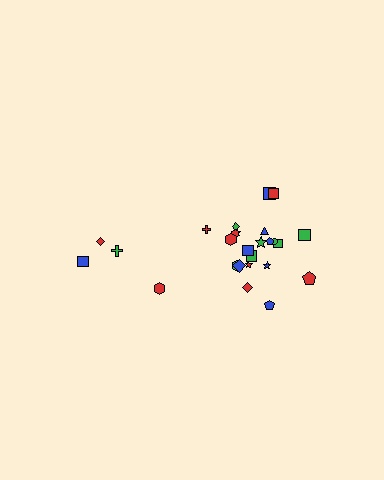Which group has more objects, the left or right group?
The right group.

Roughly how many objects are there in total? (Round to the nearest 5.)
Roughly 25 objects in total.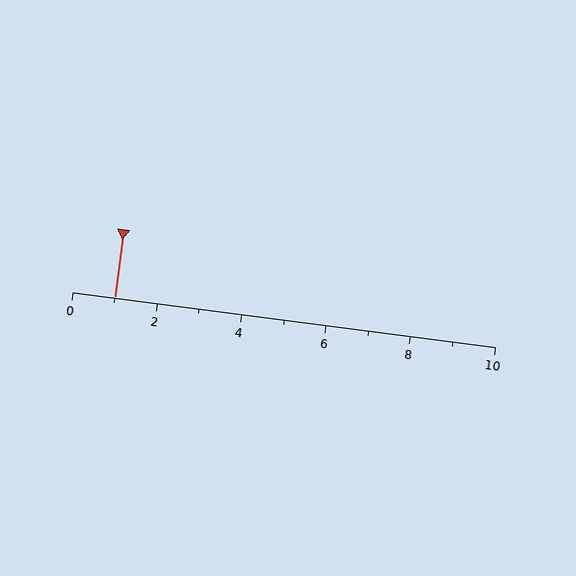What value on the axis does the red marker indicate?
The marker indicates approximately 1.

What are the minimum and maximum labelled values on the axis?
The axis runs from 0 to 10.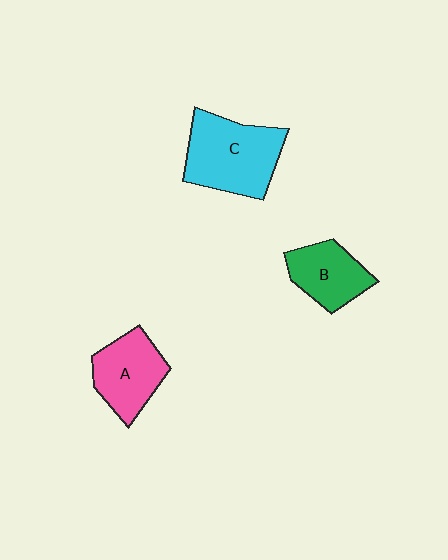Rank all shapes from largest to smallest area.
From largest to smallest: C (cyan), A (pink), B (green).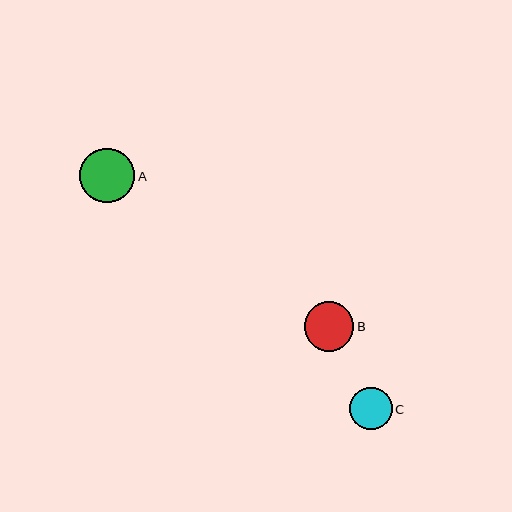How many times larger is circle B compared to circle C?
Circle B is approximately 1.2 times the size of circle C.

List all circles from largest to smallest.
From largest to smallest: A, B, C.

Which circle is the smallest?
Circle C is the smallest with a size of approximately 43 pixels.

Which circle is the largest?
Circle A is the largest with a size of approximately 55 pixels.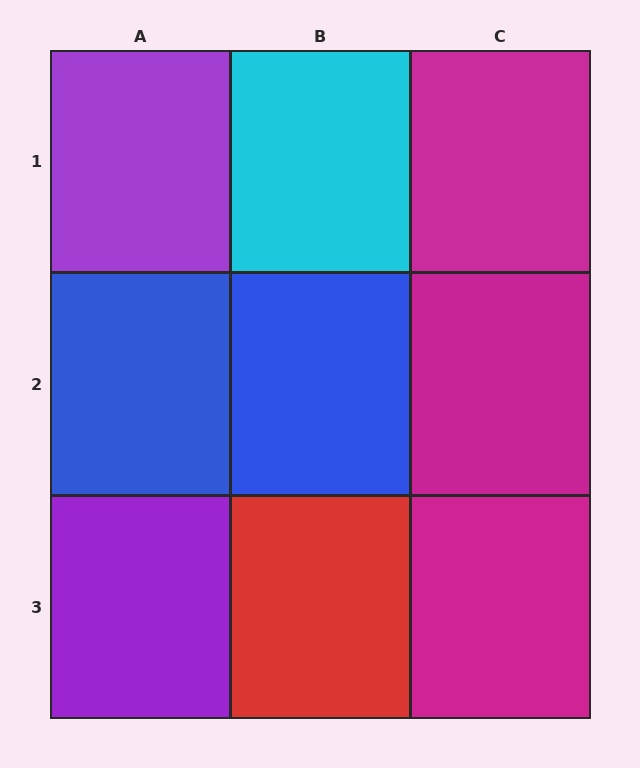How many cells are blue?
2 cells are blue.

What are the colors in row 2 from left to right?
Blue, blue, magenta.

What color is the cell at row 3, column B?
Red.